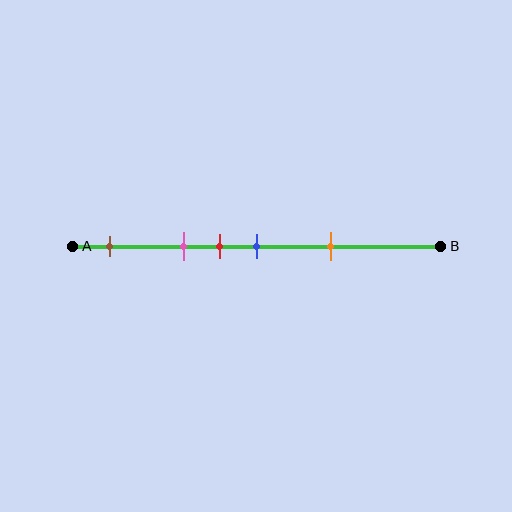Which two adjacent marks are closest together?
The red and blue marks are the closest adjacent pair.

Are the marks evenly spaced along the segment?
No, the marks are not evenly spaced.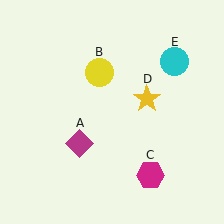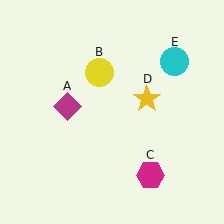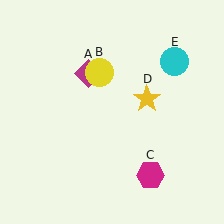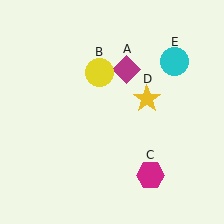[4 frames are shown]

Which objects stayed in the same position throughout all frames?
Yellow circle (object B) and magenta hexagon (object C) and yellow star (object D) and cyan circle (object E) remained stationary.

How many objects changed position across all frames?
1 object changed position: magenta diamond (object A).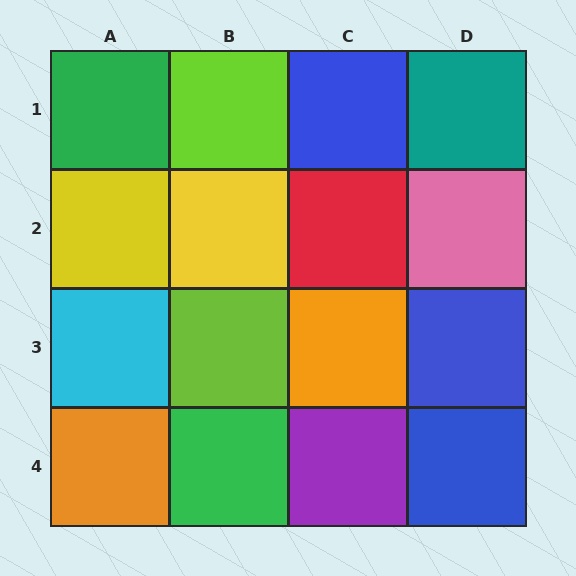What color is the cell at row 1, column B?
Lime.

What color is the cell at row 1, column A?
Green.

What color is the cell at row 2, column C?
Red.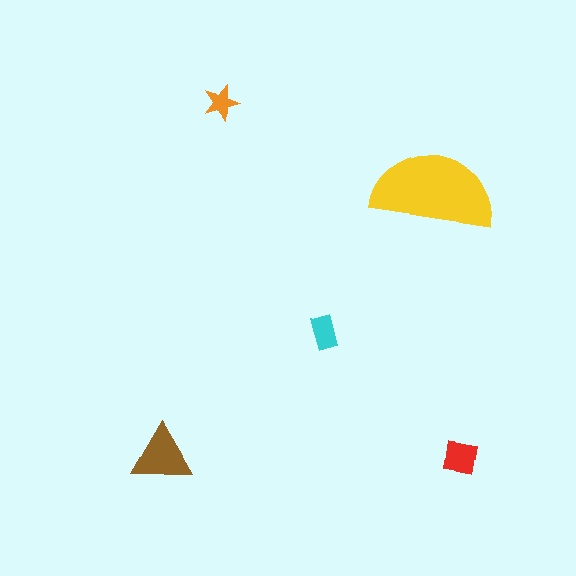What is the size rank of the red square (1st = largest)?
3rd.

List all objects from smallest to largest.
The orange star, the cyan rectangle, the red square, the brown triangle, the yellow semicircle.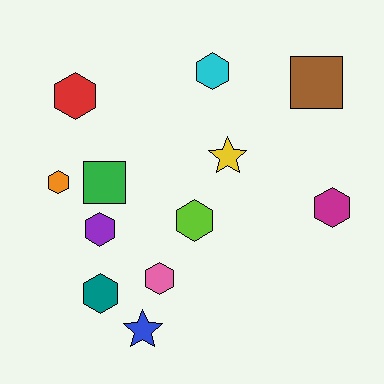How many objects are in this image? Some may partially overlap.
There are 12 objects.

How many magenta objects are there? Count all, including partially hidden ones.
There is 1 magenta object.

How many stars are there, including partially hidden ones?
There are 2 stars.